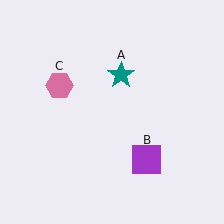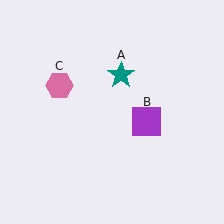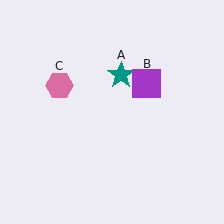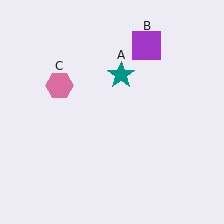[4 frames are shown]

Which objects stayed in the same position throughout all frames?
Teal star (object A) and pink hexagon (object C) remained stationary.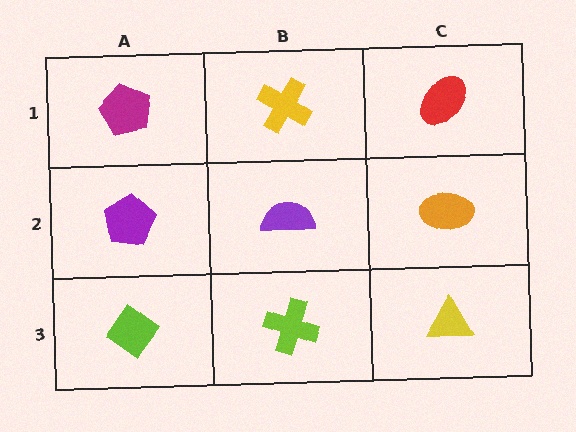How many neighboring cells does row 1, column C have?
2.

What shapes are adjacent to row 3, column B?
A purple semicircle (row 2, column B), a lime diamond (row 3, column A), a yellow triangle (row 3, column C).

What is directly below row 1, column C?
An orange ellipse.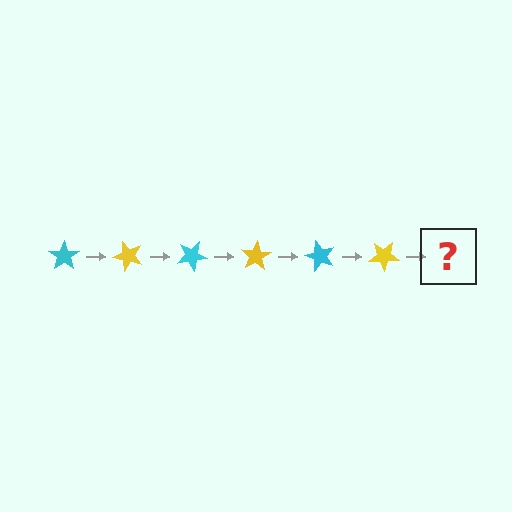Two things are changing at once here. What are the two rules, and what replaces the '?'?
The two rules are that it rotates 50 degrees each step and the color cycles through cyan and yellow. The '?' should be a cyan star, rotated 300 degrees from the start.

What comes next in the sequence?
The next element should be a cyan star, rotated 300 degrees from the start.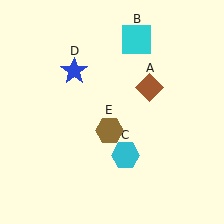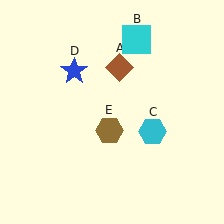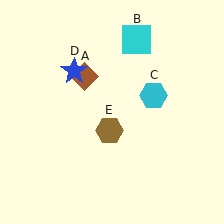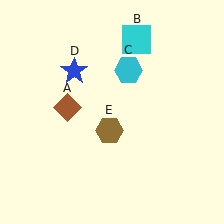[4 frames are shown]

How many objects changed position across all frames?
2 objects changed position: brown diamond (object A), cyan hexagon (object C).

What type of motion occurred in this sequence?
The brown diamond (object A), cyan hexagon (object C) rotated counterclockwise around the center of the scene.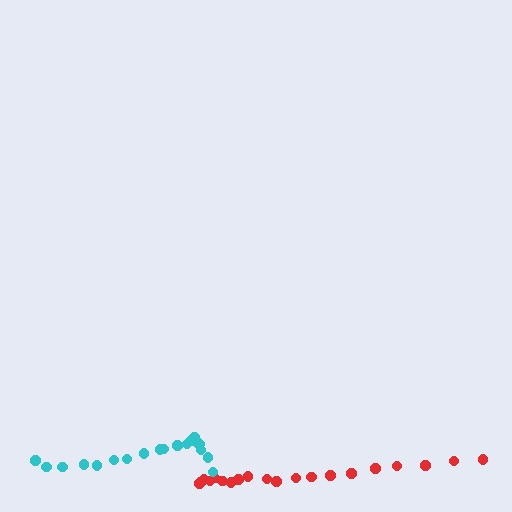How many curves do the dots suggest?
There are 2 distinct paths.